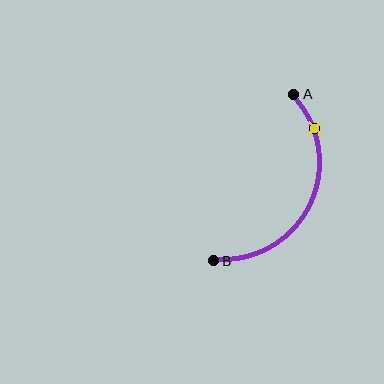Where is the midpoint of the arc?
The arc midpoint is the point on the curve farthest from the straight line joining A and B. It sits to the right of that line.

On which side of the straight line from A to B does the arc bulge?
The arc bulges to the right of the straight line connecting A and B.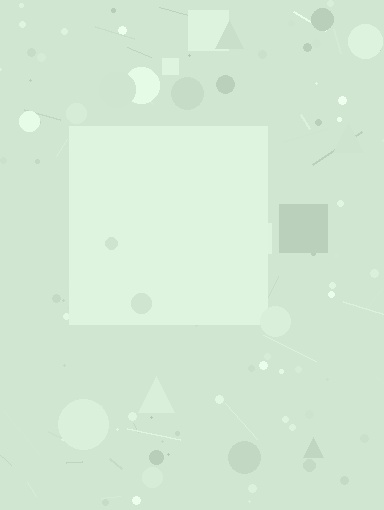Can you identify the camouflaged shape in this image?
The camouflaged shape is a square.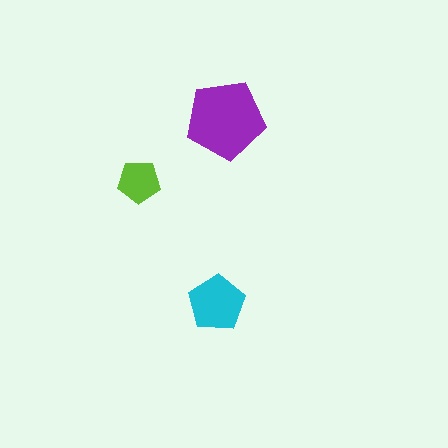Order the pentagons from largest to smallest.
the purple one, the cyan one, the lime one.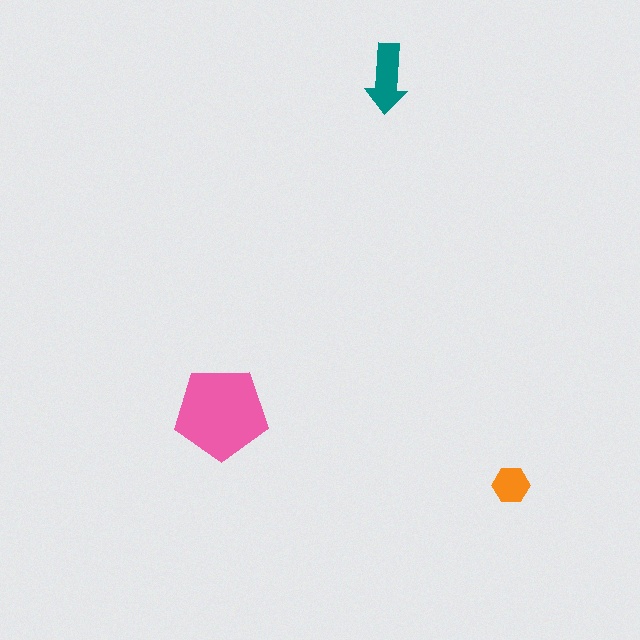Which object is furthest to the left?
The pink pentagon is leftmost.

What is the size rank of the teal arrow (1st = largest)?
2nd.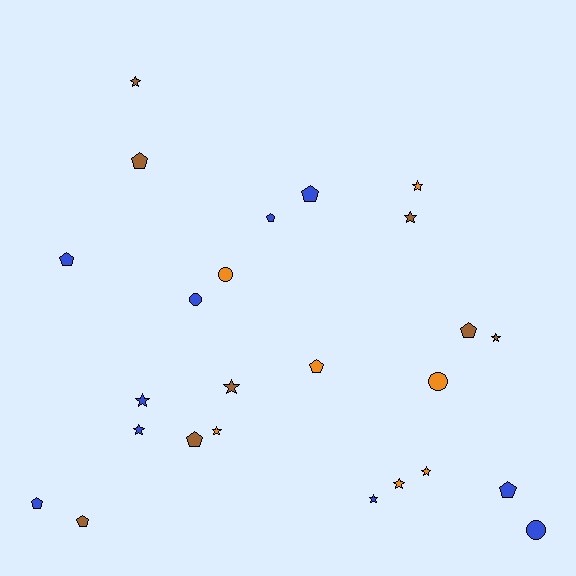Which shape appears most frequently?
Star, with 11 objects.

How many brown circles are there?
There are no brown circles.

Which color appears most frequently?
Blue, with 10 objects.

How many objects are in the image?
There are 25 objects.